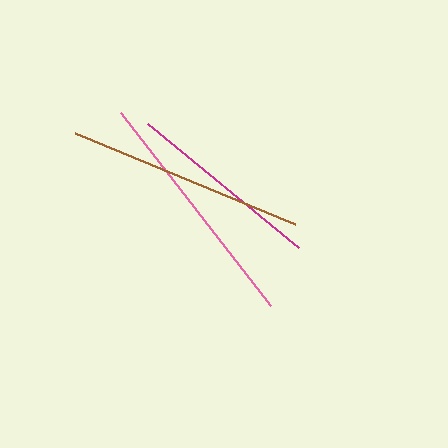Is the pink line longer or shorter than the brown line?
The pink line is longer than the brown line.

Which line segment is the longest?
The pink line is the longest at approximately 243 pixels.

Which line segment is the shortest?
The magenta line is the shortest at approximately 196 pixels.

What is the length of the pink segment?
The pink segment is approximately 243 pixels long.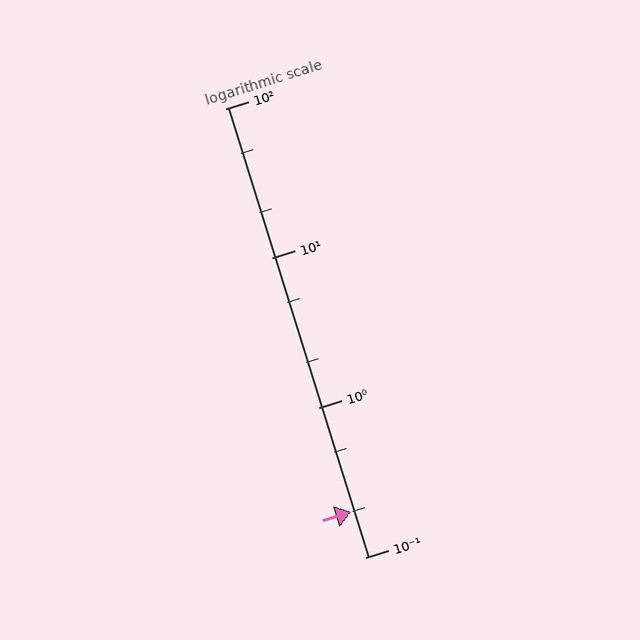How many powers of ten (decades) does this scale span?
The scale spans 3 decades, from 0.1 to 100.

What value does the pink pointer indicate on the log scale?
The pointer indicates approximately 0.2.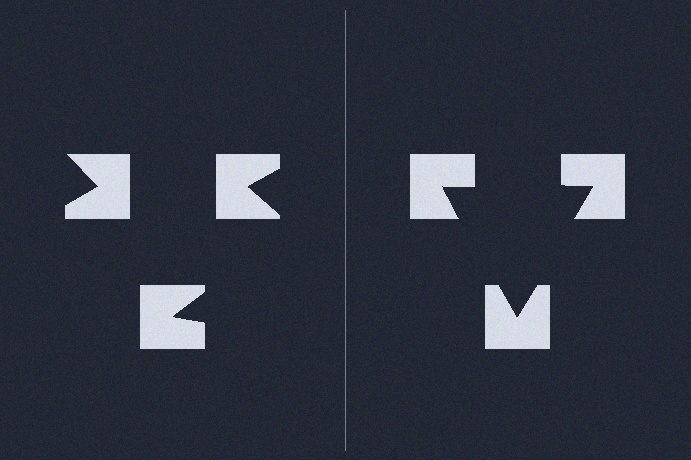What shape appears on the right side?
An illusory triangle.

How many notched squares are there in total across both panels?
6 — 3 on each side.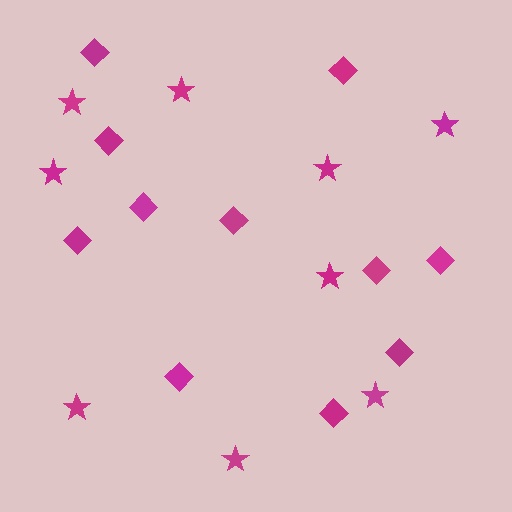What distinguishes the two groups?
There are 2 groups: one group of diamonds (11) and one group of stars (9).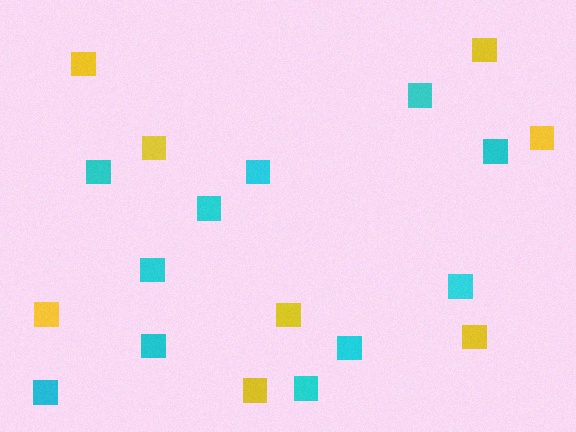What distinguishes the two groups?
There are 2 groups: one group of cyan squares (11) and one group of yellow squares (8).